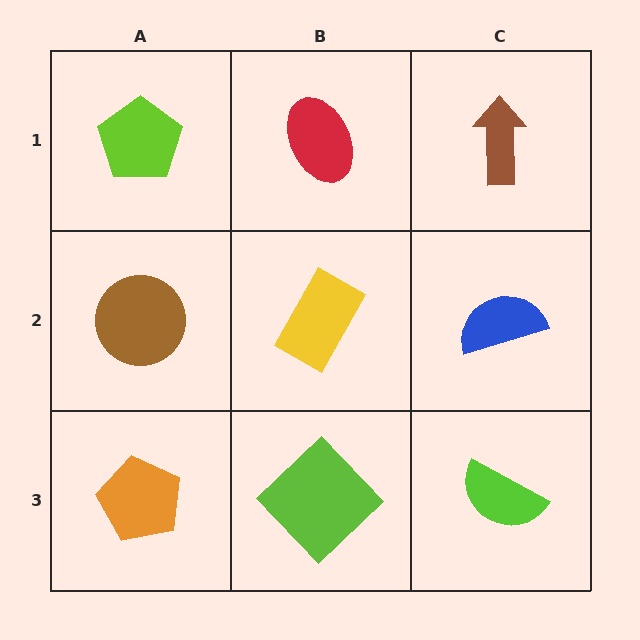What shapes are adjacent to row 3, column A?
A brown circle (row 2, column A), a lime diamond (row 3, column B).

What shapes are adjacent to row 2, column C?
A brown arrow (row 1, column C), a lime semicircle (row 3, column C), a yellow rectangle (row 2, column B).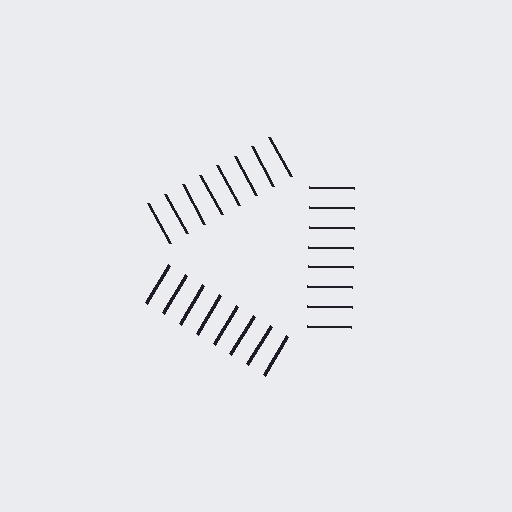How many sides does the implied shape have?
3 sides — the line-ends trace a triangle.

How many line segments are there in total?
24 — 8 along each of the 3 edges.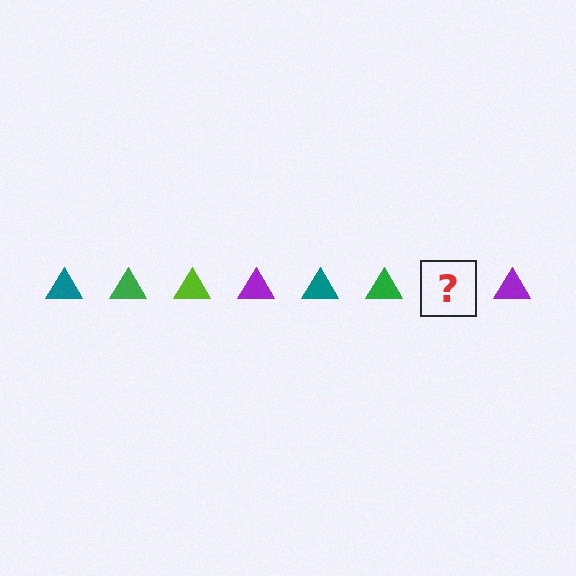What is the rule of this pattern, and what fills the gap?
The rule is that the pattern cycles through teal, green, lime, purple triangles. The gap should be filled with a lime triangle.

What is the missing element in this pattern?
The missing element is a lime triangle.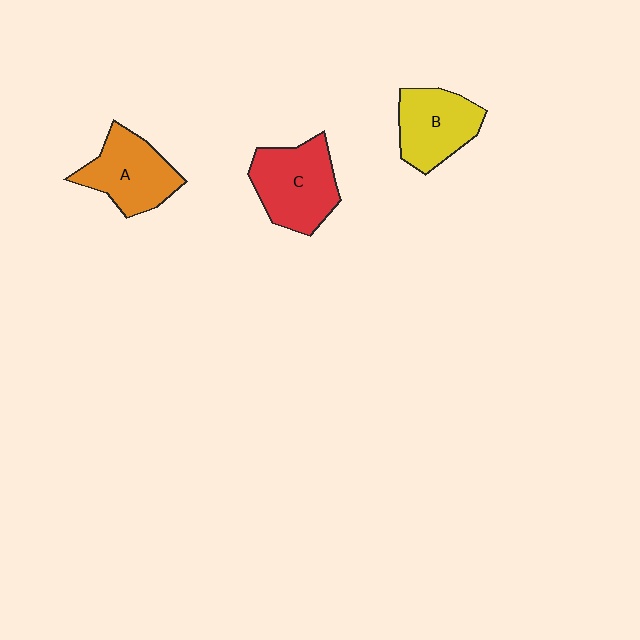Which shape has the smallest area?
Shape B (yellow).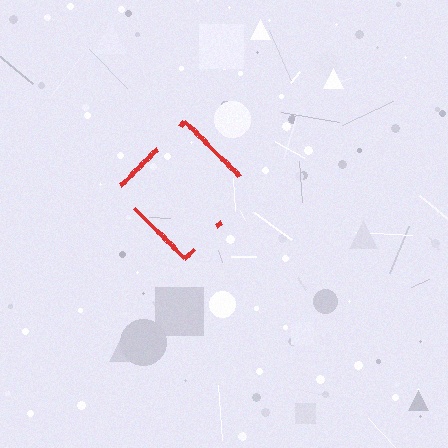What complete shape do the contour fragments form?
The contour fragments form a diamond.